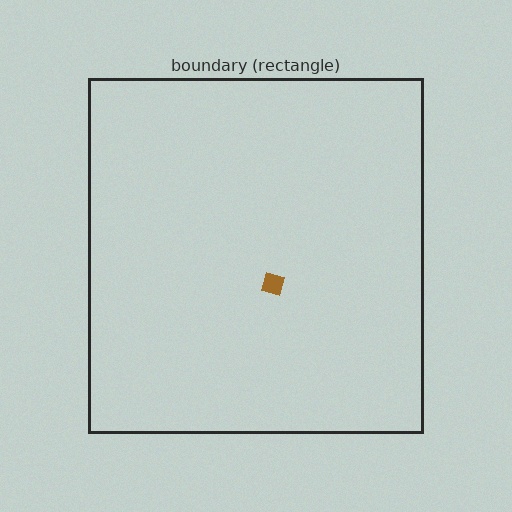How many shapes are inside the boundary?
1 inside, 0 outside.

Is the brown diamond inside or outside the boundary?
Inside.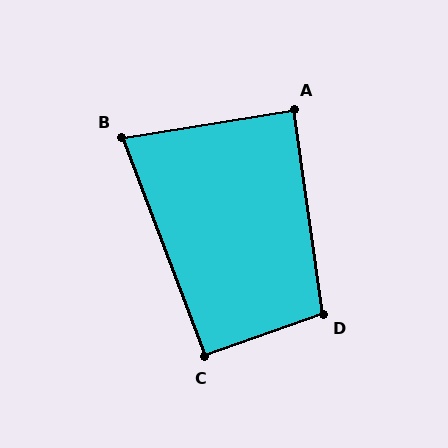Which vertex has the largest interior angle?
D, at approximately 102 degrees.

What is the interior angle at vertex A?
Approximately 89 degrees (approximately right).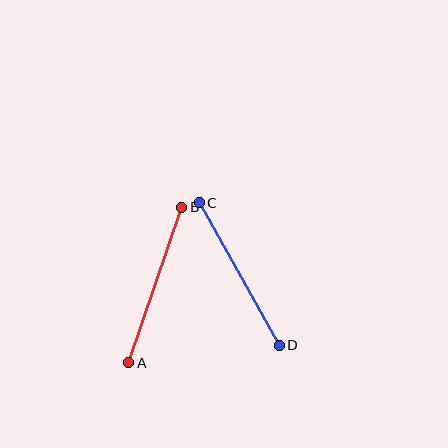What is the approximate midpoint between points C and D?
The midpoint is at approximately (239, 274) pixels.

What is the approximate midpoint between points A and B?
The midpoint is at approximately (155, 285) pixels.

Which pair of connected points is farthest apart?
Points A and B are farthest apart.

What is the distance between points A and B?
The distance is approximately 164 pixels.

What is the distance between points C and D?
The distance is approximately 164 pixels.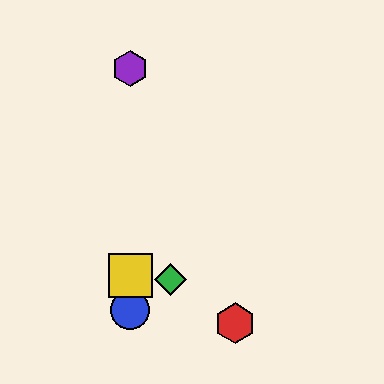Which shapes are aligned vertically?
The blue circle, the yellow square, the purple hexagon are aligned vertically.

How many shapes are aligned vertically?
3 shapes (the blue circle, the yellow square, the purple hexagon) are aligned vertically.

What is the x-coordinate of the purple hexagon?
The purple hexagon is at x≈130.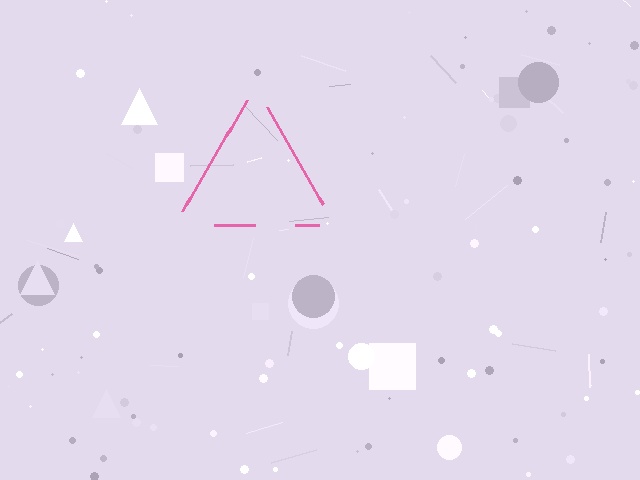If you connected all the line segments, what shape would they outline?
They would outline a triangle.